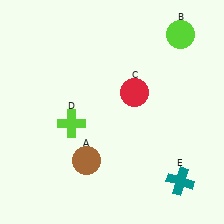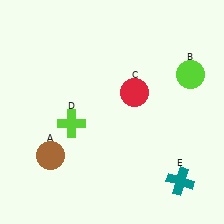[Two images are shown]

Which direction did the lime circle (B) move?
The lime circle (B) moved down.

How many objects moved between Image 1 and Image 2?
2 objects moved between the two images.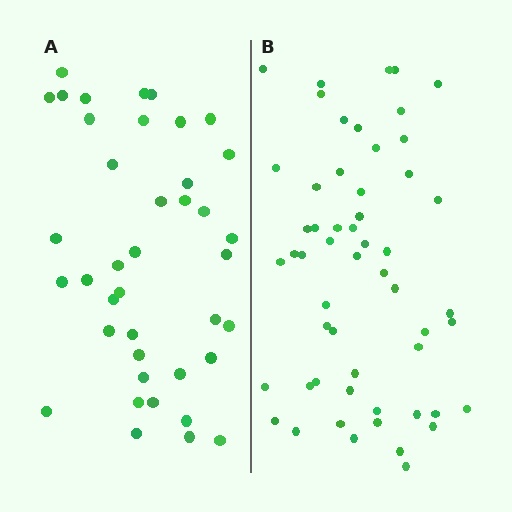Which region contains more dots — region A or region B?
Region B (the right region) has more dots.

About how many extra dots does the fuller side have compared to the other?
Region B has approximately 15 more dots than region A.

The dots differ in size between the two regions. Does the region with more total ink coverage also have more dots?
No. Region A has more total ink coverage because its dots are larger, but region B actually contains more individual dots. Total area can be misleading — the number of items is what matters here.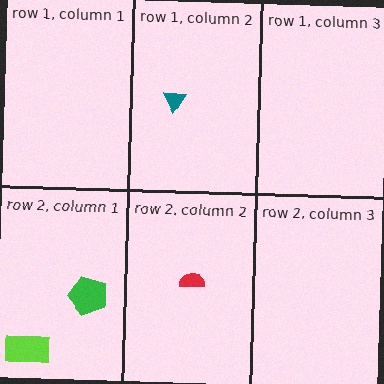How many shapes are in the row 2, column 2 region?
1.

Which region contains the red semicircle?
The row 2, column 2 region.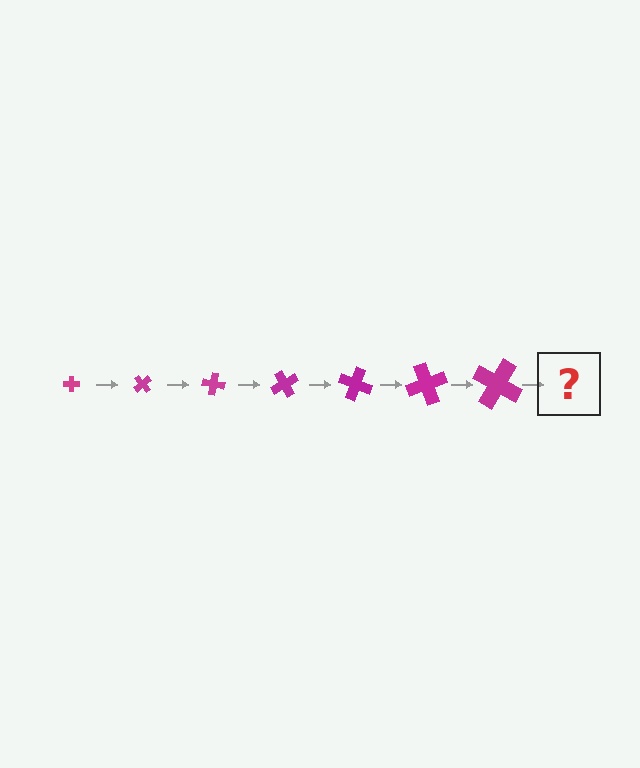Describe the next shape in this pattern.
It should be a cross, larger than the previous one and rotated 350 degrees from the start.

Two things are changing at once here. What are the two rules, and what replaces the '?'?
The two rules are that the cross grows larger each step and it rotates 50 degrees each step. The '?' should be a cross, larger than the previous one and rotated 350 degrees from the start.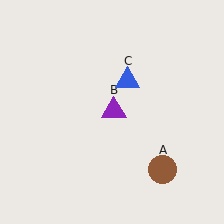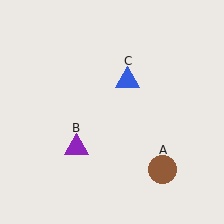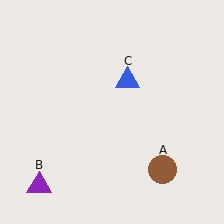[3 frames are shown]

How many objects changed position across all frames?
1 object changed position: purple triangle (object B).